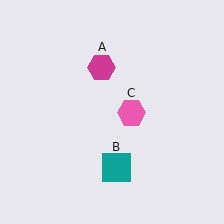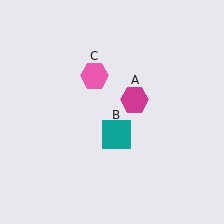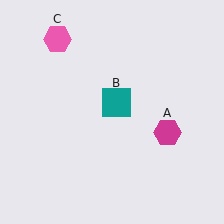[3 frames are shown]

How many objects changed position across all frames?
3 objects changed position: magenta hexagon (object A), teal square (object B), pink hexagon (object C).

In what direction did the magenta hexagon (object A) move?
The magenta hexagon (object A) moved down and to the right.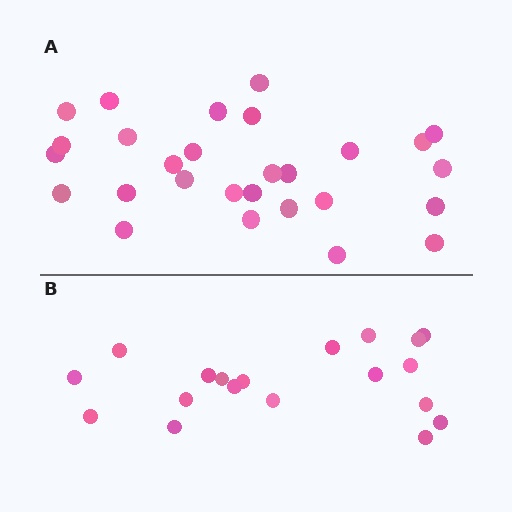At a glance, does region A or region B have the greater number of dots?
Region A (the top region) has more dots.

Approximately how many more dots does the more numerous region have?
Region A has roughly 8 or so more dots than region B.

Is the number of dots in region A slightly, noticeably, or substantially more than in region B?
Region A has substantially more. The ratio is roughly 1.5 to 1.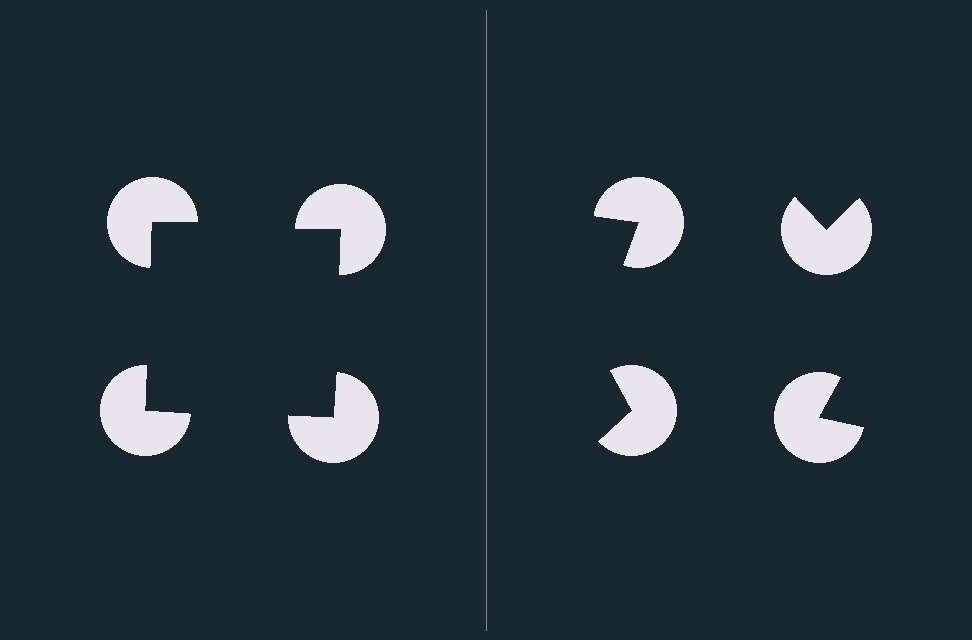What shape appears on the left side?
An illusory square.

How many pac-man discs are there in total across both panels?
8 — 4 on each side.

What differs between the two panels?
The pac-man discs are positioned identically on both sides; only the wedge orientations differ. On the left they align to a square; on the right they are misaligned.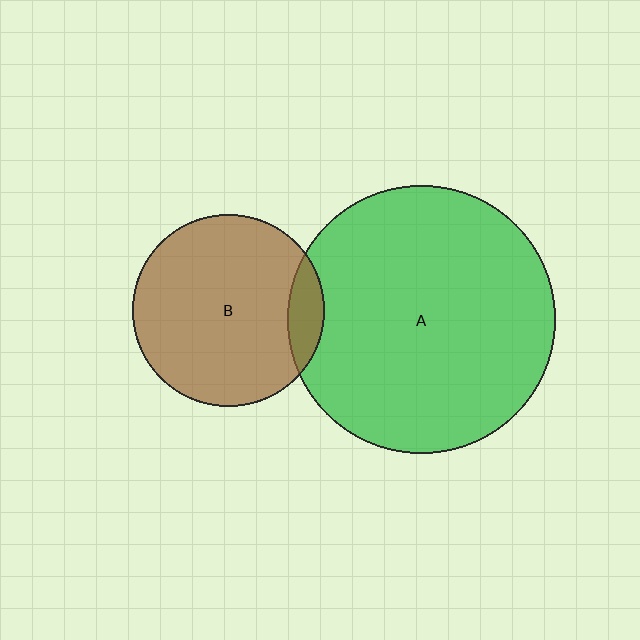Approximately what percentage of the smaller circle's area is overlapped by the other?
Approximately 10%.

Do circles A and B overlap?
Yes.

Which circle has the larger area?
Circle A (green).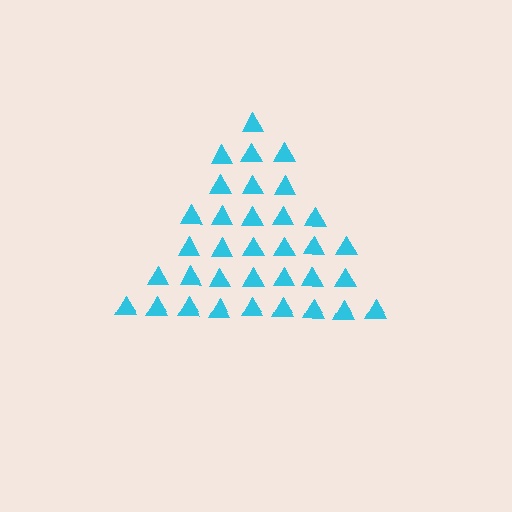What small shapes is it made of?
It is made of small triangles.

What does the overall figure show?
The overall figure shows a triangle.